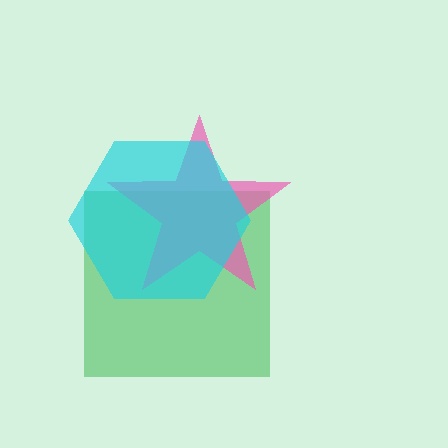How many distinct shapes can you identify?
There are 3 distinct shapes: a green square, a pink star, a cyan hexagon.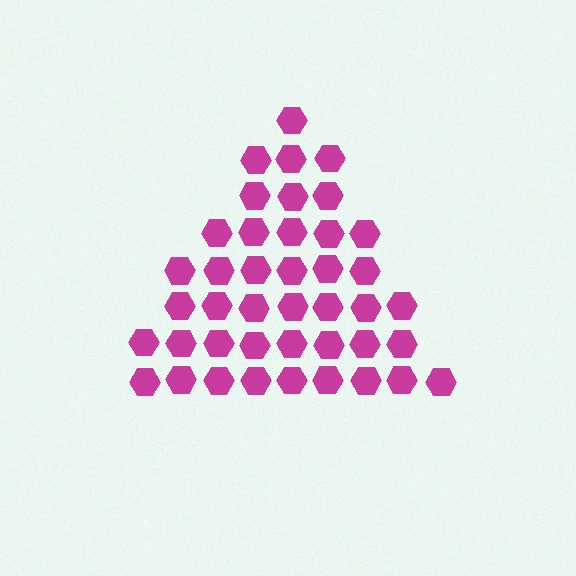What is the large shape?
The large shape is a triangle.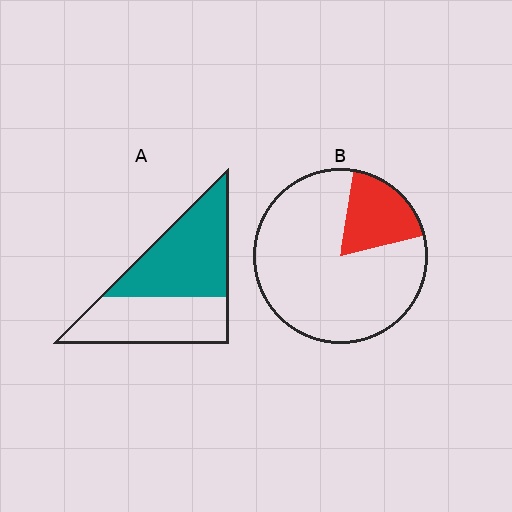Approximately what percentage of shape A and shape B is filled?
A is approximately 55% and B is approximately 20%.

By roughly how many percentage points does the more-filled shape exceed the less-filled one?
By roughly 35 percentage points (A over B).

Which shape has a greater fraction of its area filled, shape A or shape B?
Shape A.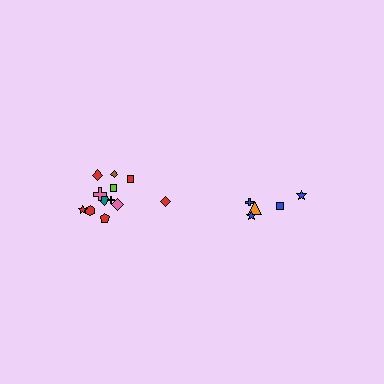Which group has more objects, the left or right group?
The left group.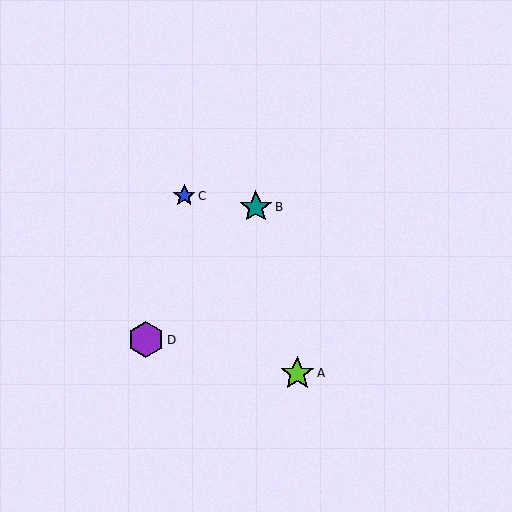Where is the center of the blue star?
The center of the blue star is at (184, 196).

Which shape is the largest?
The purple hexagon (labeled D) is the largest.